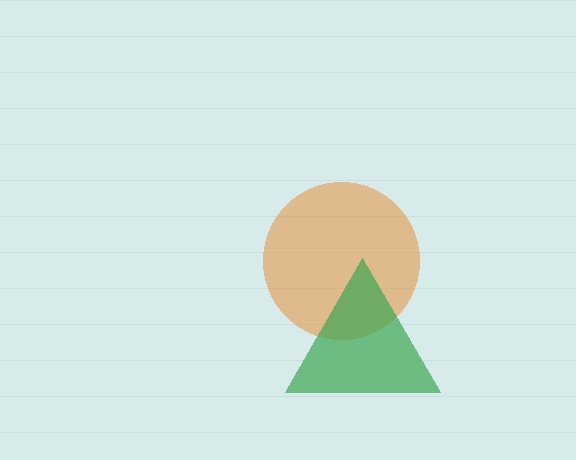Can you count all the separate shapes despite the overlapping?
Yes, there are 2 separate shapes.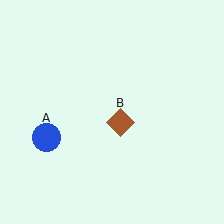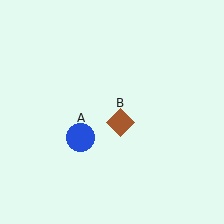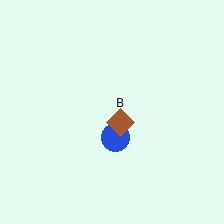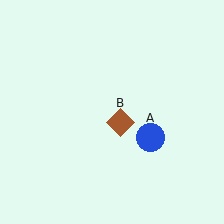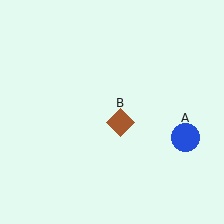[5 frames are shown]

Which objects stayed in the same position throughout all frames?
Brown diamond (object B) remained stationary.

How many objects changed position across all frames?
1 object changed position: blue circle (object A).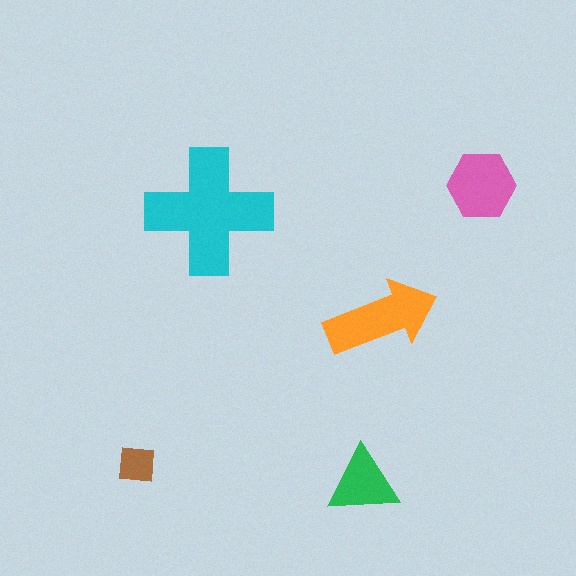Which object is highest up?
The pink hexagon is topmost.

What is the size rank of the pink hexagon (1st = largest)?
3rd.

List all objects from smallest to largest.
The brown square, the green triangle, the pink hexagon, the orange arrow, the cyan cross.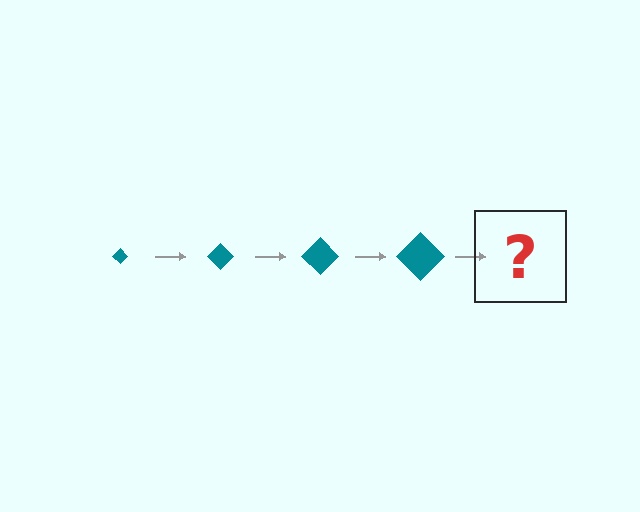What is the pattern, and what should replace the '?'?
The pattern is that the diamond gets progressively larger each step. The '?' should be a teal diamond, larger than the previous one.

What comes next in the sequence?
The next element should be a teal diamond, larger than the previous one.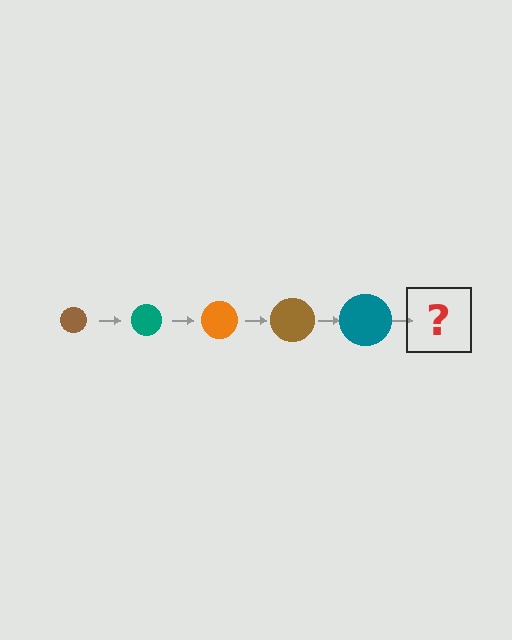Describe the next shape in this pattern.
It should be an orange circle, larger than the previous one.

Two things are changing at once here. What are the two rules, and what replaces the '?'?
The two rules are that the circle grows larger each step and the color cycles through brown, teal, and orange. The '?' should be an orange circle, larger than the previous one.